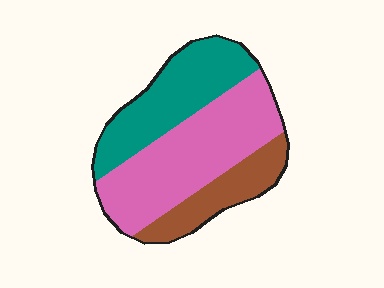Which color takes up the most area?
Pink, at roughly 50%.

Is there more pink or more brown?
Pink.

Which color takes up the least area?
Brown, at roughly 20%.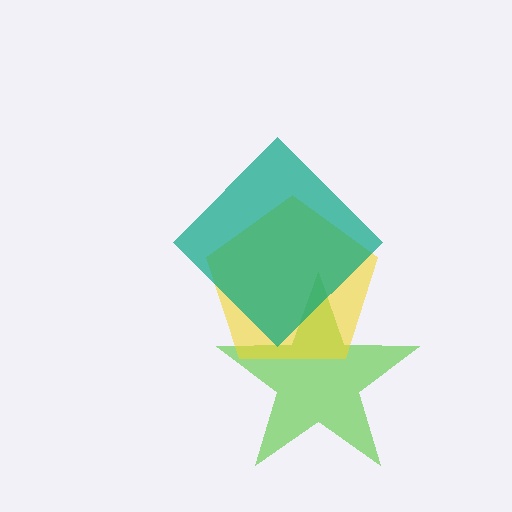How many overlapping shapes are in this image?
There are 3 overlapping shapes in the image.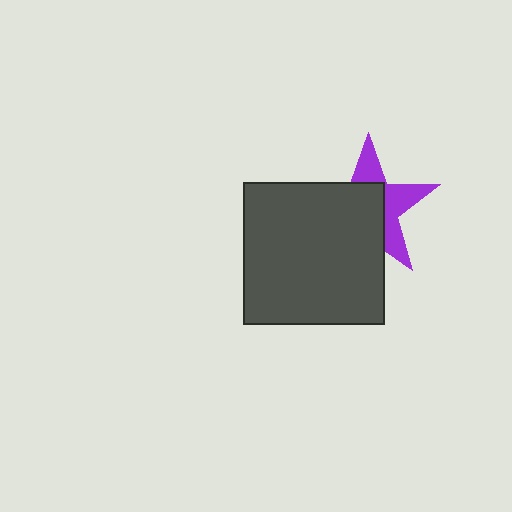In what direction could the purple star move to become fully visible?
The purple star could move toward the upper-right. That would shift it out from behind the dark gray square entirely.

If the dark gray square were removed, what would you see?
You would see the complete purple star.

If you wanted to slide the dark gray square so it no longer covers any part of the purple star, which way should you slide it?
Slide it toward the lower-left — that is the most direct way to separate the two shapes.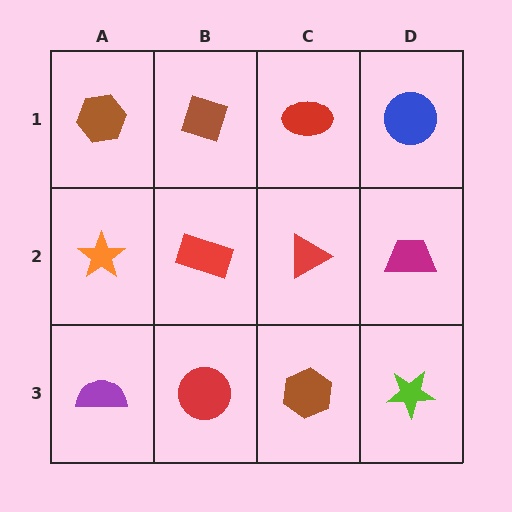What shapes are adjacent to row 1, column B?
A red rectangle (row 2, column B), a brown hexagon (row 1, column A), a red ellipse (row 1, column C).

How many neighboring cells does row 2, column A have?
3.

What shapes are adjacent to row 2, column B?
A brown diamond (row 1, column B), a red circle (row 3, column B), an orange star (row 2, column A), a red triangle (row 2, column C).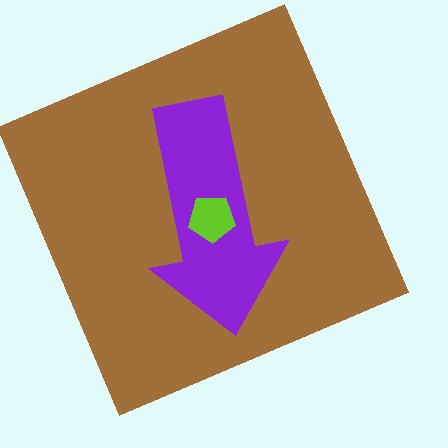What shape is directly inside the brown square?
The purple arrow.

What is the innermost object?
The lime pentagon.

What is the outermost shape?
The brown square.